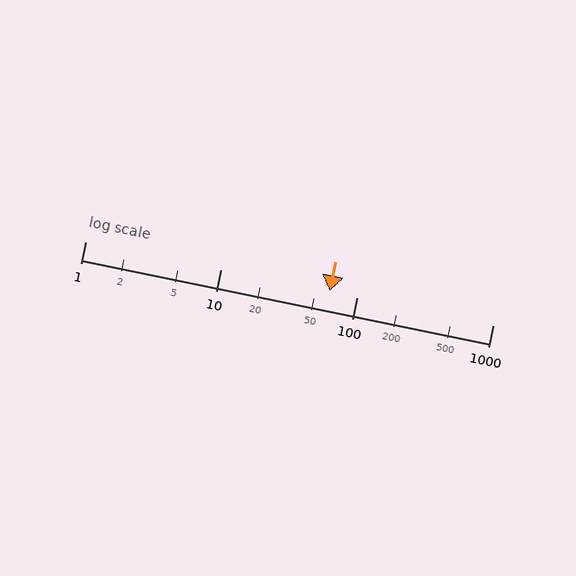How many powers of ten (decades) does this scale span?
The scale spans 3 decades, from 1 to 1000.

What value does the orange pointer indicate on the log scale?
The pointer indicates approximately 63.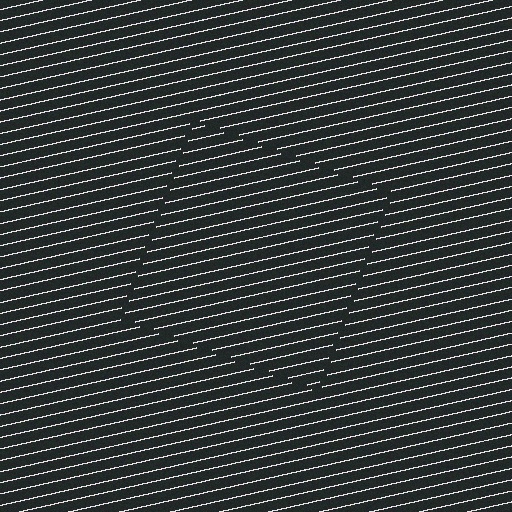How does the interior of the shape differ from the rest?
The interior of the shape contains the same grating, shifted by half a period — the contour is defined by the phase discontinuity where line-ends from the inner and outer gratings abut.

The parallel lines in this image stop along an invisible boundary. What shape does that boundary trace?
An illusory square. The interior of the shape contains the same grating, shifted by half a period — the contour is defined by the phase discontinuity where line-ends from the inner and outer gratings abut.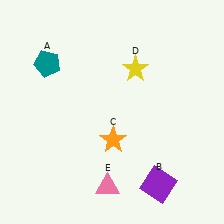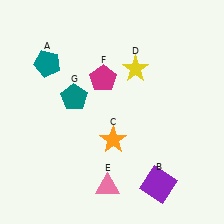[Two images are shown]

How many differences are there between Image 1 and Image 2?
There are 2 differences between the two images.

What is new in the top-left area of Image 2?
A teal pentagon (G) was added in the top-left area of Image 2.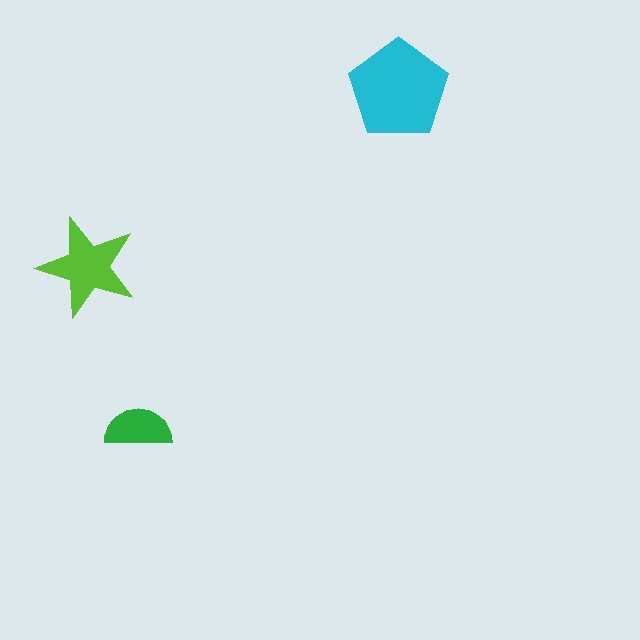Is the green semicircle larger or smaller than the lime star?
Smaller.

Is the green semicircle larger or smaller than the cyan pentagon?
Smaller.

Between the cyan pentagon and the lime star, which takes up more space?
The cyan pentagon.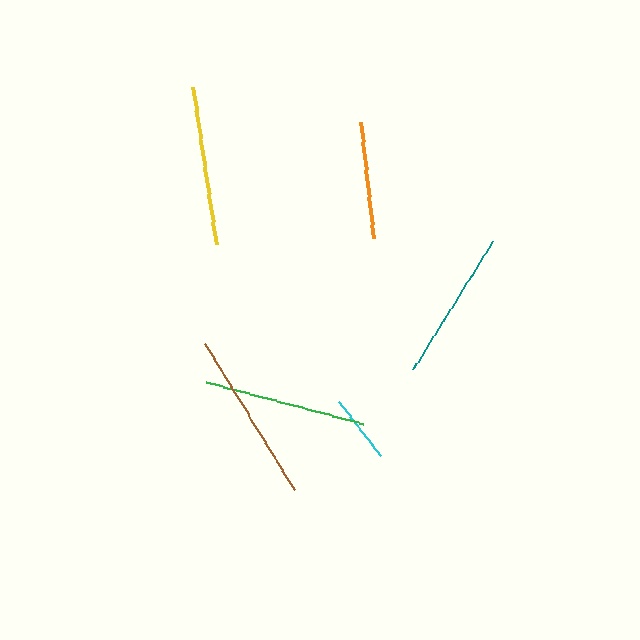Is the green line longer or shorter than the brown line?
The brown line is longer than the green line.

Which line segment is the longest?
The brown line is the longest at approximately 171 pixels.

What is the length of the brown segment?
The brown segment is approximately 171 pixels long.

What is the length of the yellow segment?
The yellow segment is approximately 159 pixels long.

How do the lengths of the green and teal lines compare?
The green and teal lines are approximately the same length.